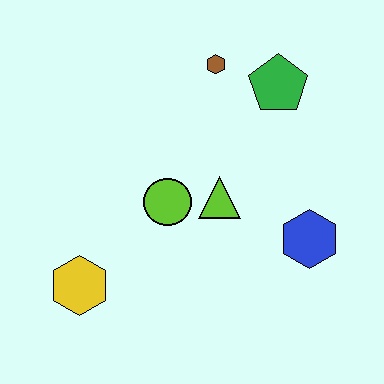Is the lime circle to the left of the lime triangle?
Yes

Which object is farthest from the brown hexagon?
The yellow hexagon is farthest from the brown hexagon.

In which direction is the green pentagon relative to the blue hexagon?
The green pentagon is above the blue hexagon.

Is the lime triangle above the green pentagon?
No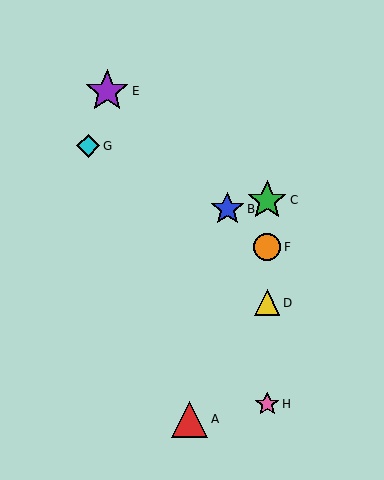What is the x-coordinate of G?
Object G is at x≈88.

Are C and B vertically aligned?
No, C is at x≈267 and B is at x≈227.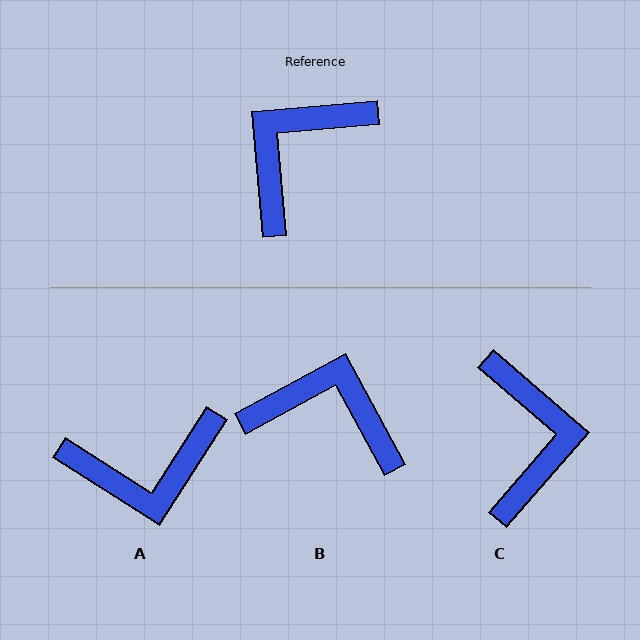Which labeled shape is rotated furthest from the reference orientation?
A, about 142 degrees away.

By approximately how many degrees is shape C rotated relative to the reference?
Approximately 136 degrees clockwise.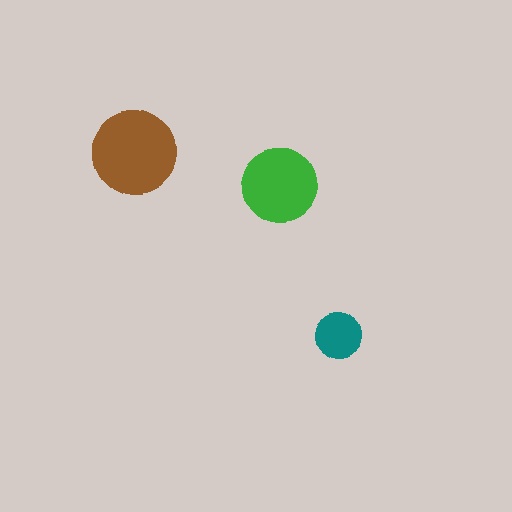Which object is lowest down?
The teal circle is bottommost.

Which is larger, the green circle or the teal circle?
The green one.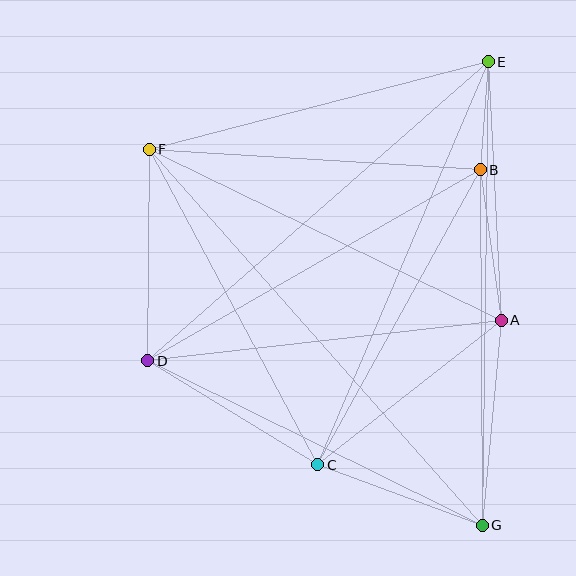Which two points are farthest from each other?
Points F and G are farthest from each other.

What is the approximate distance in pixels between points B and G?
The distance between B and G is approximately 356 pixels.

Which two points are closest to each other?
Points B and E are closest to each other.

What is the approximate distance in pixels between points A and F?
The distance between A and F is approximately 391 pixels.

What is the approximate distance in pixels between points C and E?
The distance between C and E is approximately 438 pixels.